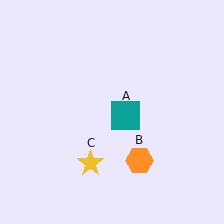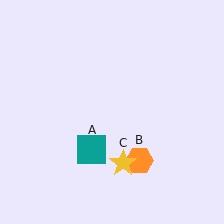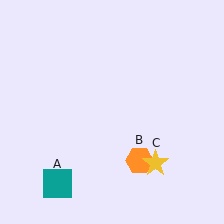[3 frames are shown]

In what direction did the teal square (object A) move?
The teal square (object A) moved down and to the left.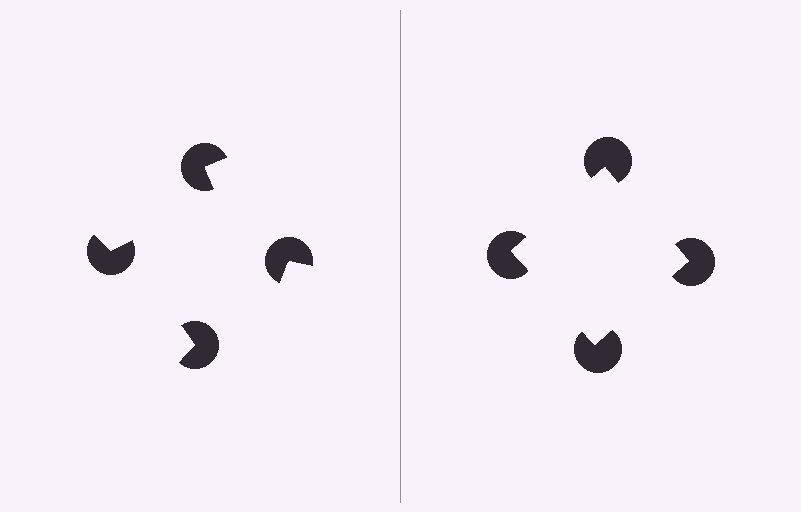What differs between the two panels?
The pac-man discs are positioned identically on both sides; only the wedge orientations differ. On the right they align to a square; on the left they are misaligned.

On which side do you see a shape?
An illusory square appears on the right side. On the left side the wedge cuts are rotated, so no coherent shape forms.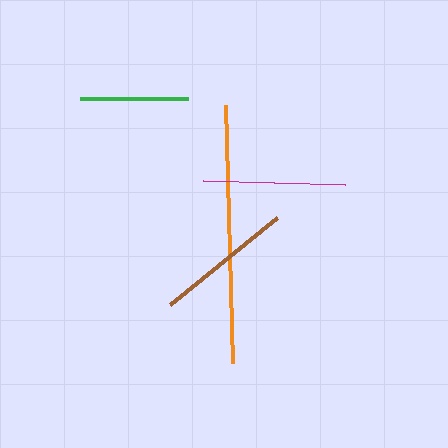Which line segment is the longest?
The orange line is the longest at approximately 257 pixels.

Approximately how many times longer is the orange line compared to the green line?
The orange line is approximately 2.4 times the length of the green line.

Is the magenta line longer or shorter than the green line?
The magenta line is longer than the green line.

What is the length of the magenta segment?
The magenta segment is approximately 142 pixels long.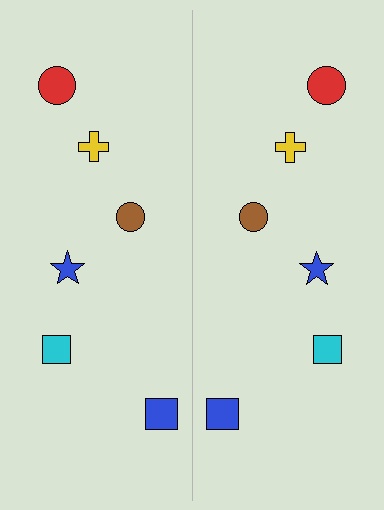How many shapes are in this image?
There are 12 shapes in this image.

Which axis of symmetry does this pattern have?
The pattern has a vertical axis of symmetry running through the center of the image.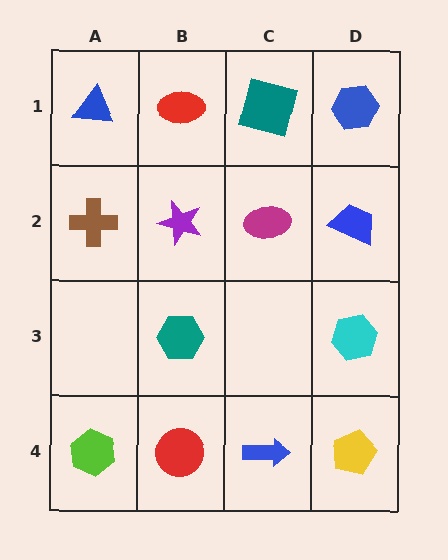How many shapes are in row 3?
2 shapes.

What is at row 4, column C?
A blue arrow.